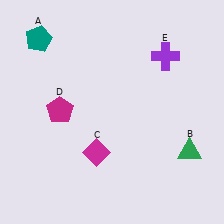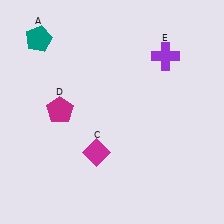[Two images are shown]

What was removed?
The green triangle (B) was removed in Image 2.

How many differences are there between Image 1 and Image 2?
There is 1 difference between the two images.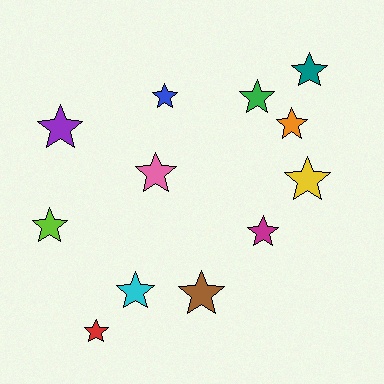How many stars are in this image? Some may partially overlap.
There are 12 stars.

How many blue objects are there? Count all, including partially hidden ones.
There is 1 blue object.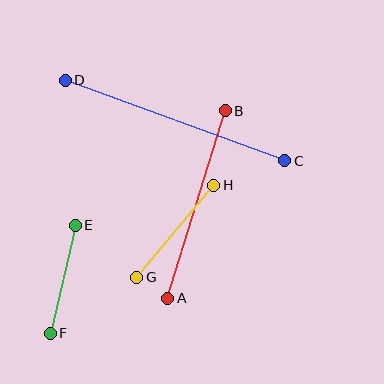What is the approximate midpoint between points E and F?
The midpoint is at approximately (63, 279) pixels.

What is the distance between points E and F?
The distance is approximately 111 pixels.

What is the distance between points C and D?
The distance is approximately 234 pixels.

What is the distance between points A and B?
The distance is approximately 196 pixels.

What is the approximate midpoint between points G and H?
The midpoint is at approximately (175, 231) pixels.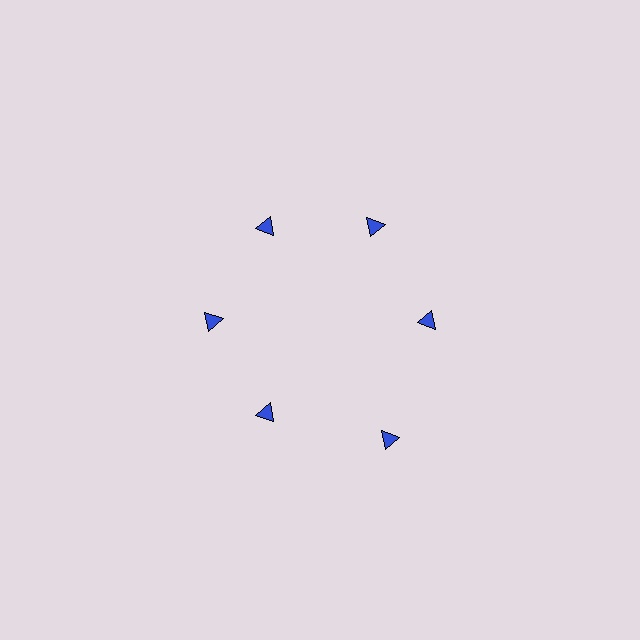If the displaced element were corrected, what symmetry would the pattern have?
It would have 6-fold rotational symmetry — the pattern would map onto itself every 60 degrees.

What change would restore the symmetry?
The symmetry would be restored by moving it inward, back onto the ring so that all 6 triangles sit at equal angles and equal distance from the center.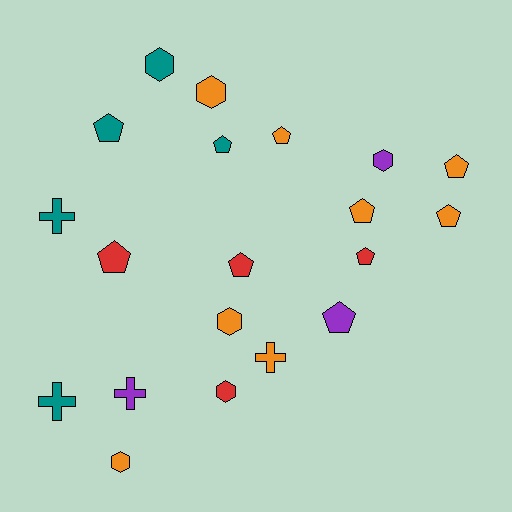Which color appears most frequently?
Orange, with 8 objects.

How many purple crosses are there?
There is 1 purple cross.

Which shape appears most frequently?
Pentagon, with 10 objects.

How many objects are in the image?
There are 20 objects.